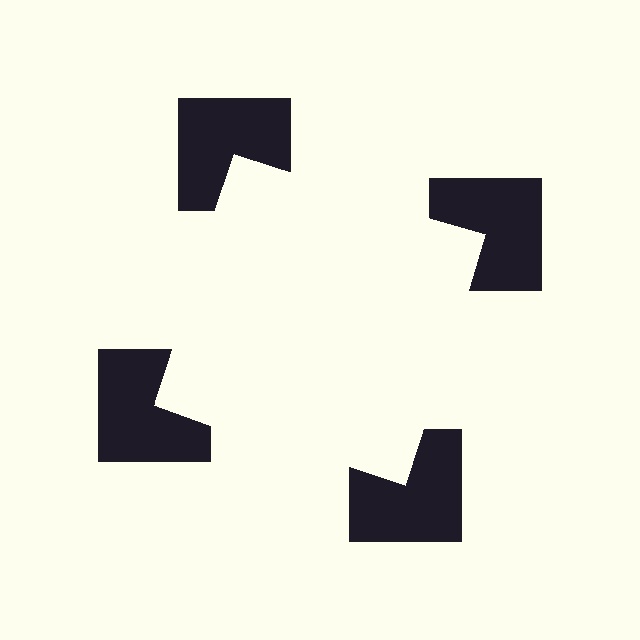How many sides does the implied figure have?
4 sides.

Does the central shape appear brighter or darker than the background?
It typically appears slightly brighter than the background, even though no actual brightness change is drawn.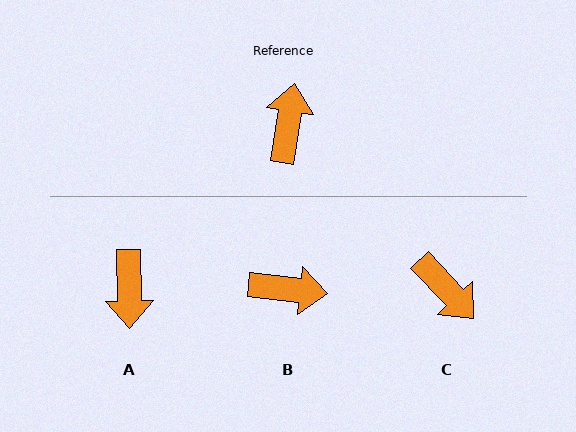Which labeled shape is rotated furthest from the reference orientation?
A, about 170 degrees away.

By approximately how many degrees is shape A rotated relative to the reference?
Approximately 170 degrees clockwise.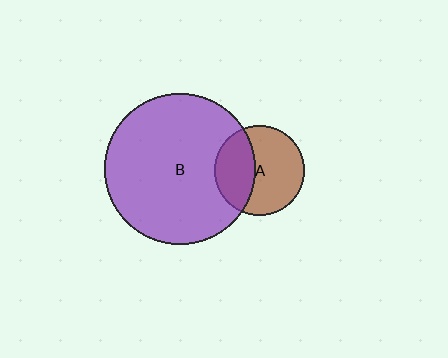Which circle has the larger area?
Circle B (purple).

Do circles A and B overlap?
Yes.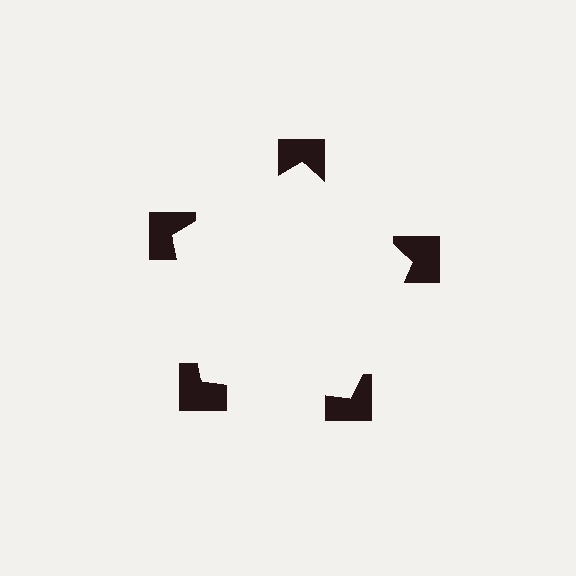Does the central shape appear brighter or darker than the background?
It typically appears slightly brighter than the background, even though no actual brightness change is drawn.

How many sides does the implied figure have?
5 sides.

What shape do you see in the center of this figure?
An illusory pentagon — its edges are inferred from the aligned wedge cuts in the notched squares, not physically drawn.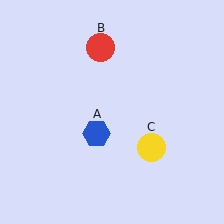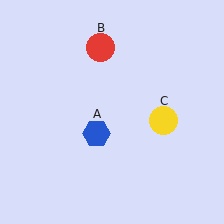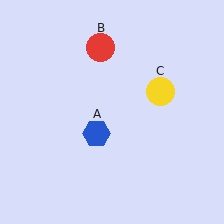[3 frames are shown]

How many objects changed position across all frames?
1 object changed position: yellow circle (object C).